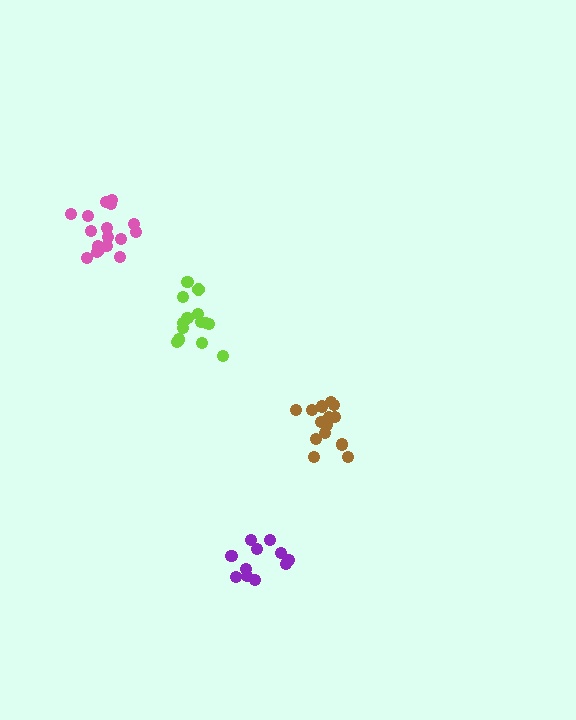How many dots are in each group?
Group 1: 11 dots, Group 2: 17 dots, Group 3: 14 dots, Group 4: 14 dots (56 total).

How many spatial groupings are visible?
There are 4 spatial groupings.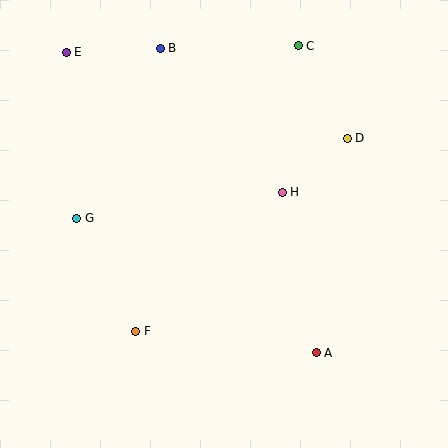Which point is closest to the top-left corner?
Point E is closest to the top-left corner.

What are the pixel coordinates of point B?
Point B is at (160, 48).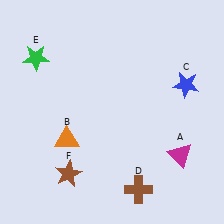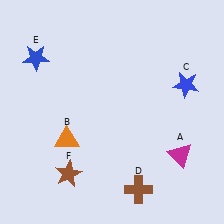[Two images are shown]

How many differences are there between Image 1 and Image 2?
There is 1 difference between the two images.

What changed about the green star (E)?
In Image 1, E is green. In Image 2, it changed to blue.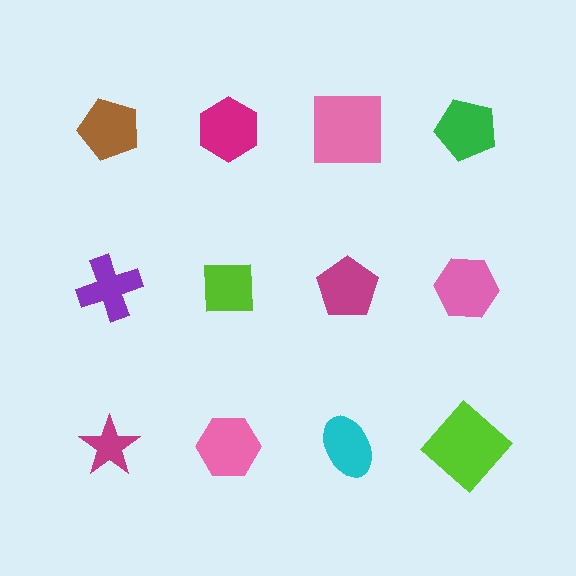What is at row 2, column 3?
A magenta pentagon.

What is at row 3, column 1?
A magenta star.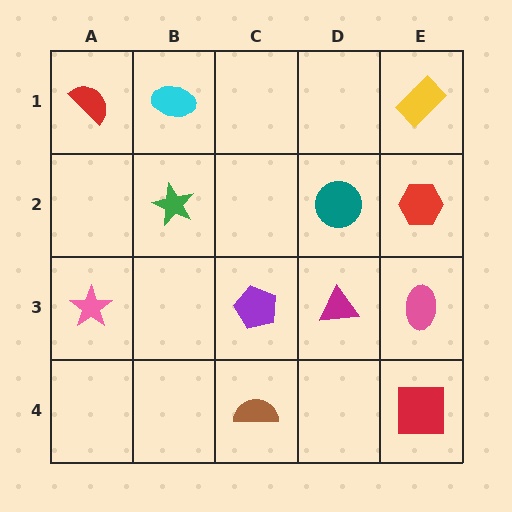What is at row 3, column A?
A pink star.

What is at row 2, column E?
A red hexagon.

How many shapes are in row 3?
4 shapes.